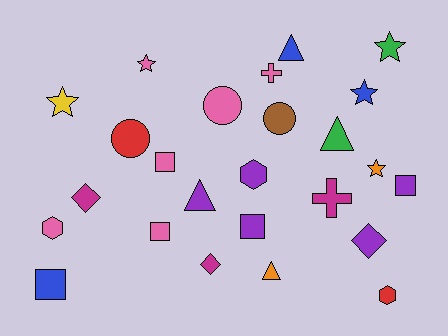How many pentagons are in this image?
There are no pentagons.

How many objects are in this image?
There are 25 objects.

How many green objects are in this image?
There are 2 green objects.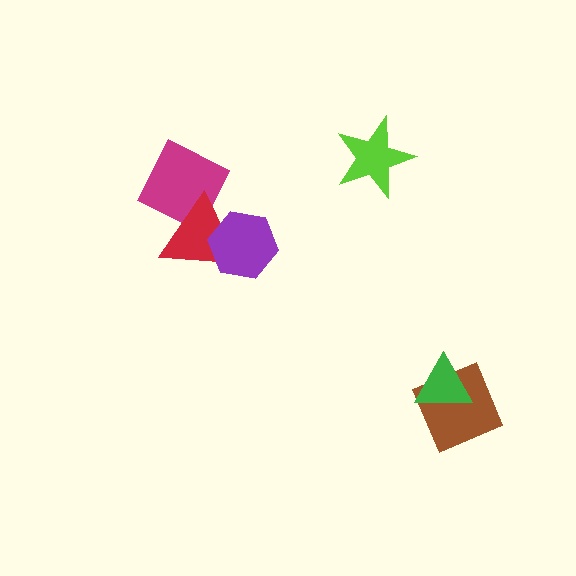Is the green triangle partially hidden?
No, no other shape covers it.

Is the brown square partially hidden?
Yes, it is partially covered by another shape.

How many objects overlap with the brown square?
1 object overlaps with the brown square.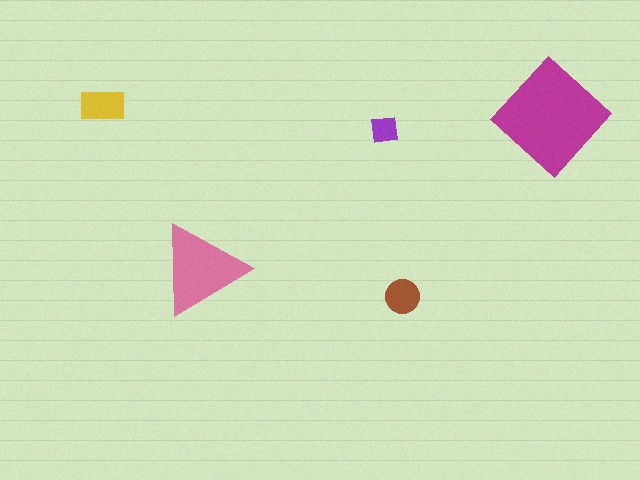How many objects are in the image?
There are 5 objects in the image.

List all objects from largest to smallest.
The magenta diamond, the pink triangle, the yellow rectangle, the brown circle, the purple square.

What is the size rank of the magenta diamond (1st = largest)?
1st.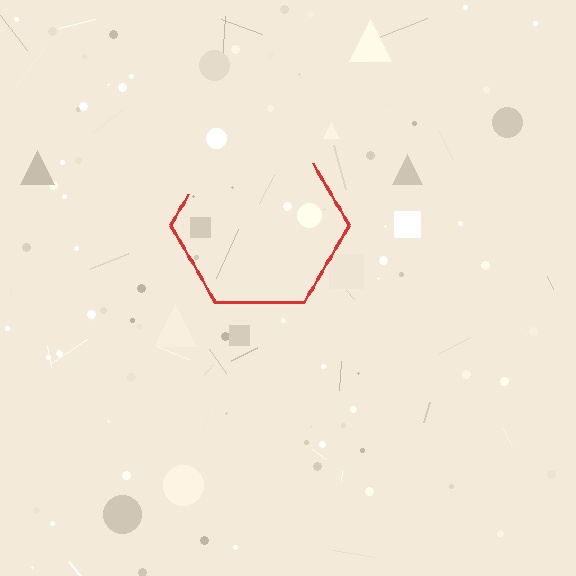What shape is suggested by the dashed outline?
The dashed outline suggests a hexagon.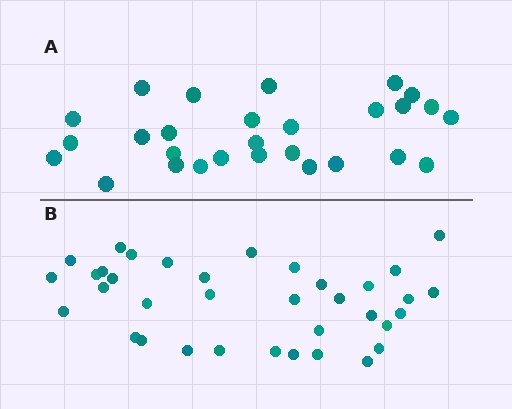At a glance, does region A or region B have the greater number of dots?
Region B (the bottom region) has more dots.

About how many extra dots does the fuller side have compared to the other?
Region B has roughly 8 or so more dots than region A.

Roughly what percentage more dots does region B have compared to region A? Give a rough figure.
About 30% more.